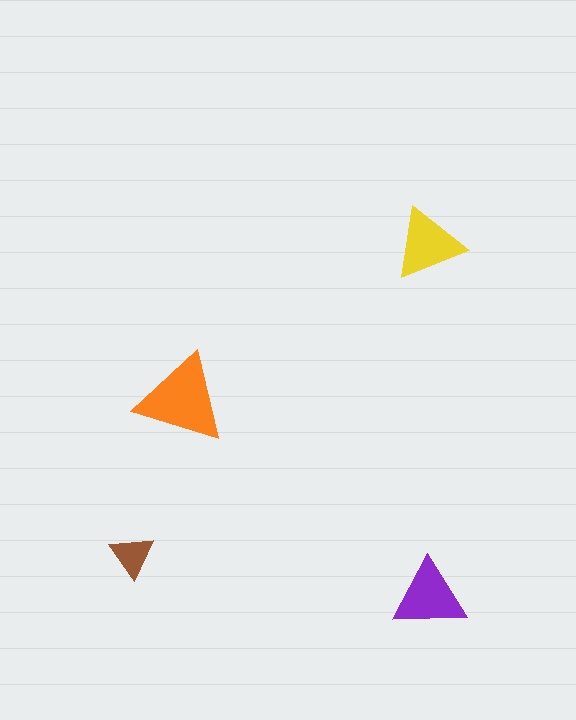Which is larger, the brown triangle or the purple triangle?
The purple one.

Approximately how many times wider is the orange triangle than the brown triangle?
About 2 times wider.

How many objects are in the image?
There are 4 objects in the image.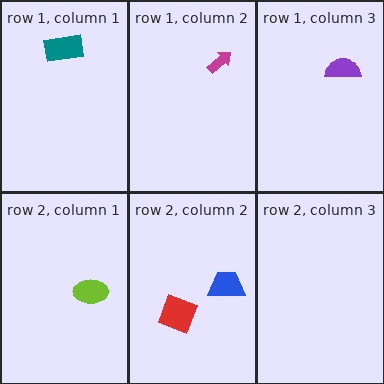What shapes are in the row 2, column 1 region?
The lime ellipse.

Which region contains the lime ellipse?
The row 2, column 1 region.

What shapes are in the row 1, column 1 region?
The teal rectangle.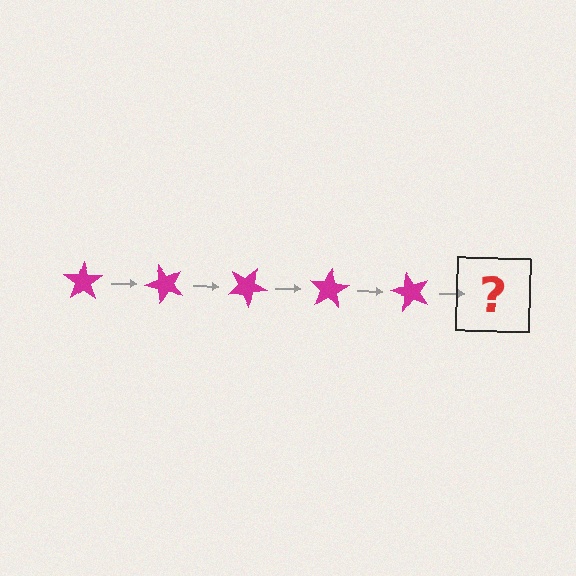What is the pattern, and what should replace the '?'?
The pattern is that the star rotates 50 degrees each step. The '?' should be a magenta star rotated 250 degrees.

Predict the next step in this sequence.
The next step is a magenta star rotated 250 degrees.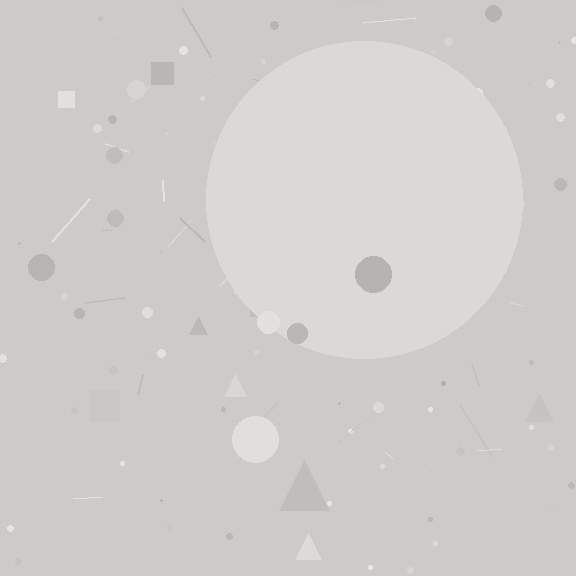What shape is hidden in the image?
A circle is hidden in the image.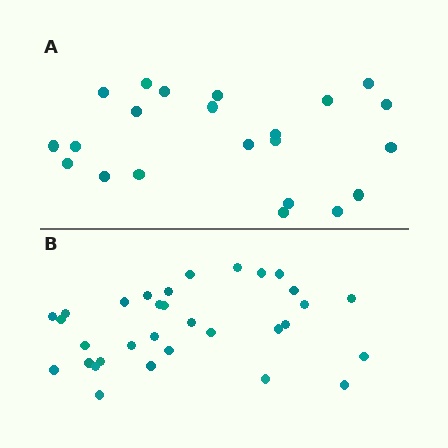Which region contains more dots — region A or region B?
Region B (the bottom region) has more dots.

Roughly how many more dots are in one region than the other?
Region B has roughly 10 or so more dots than region A.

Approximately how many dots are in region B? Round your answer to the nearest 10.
About 30 dots. (The exact count is 32, which rounds to 30.)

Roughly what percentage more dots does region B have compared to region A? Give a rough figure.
About 45% more.